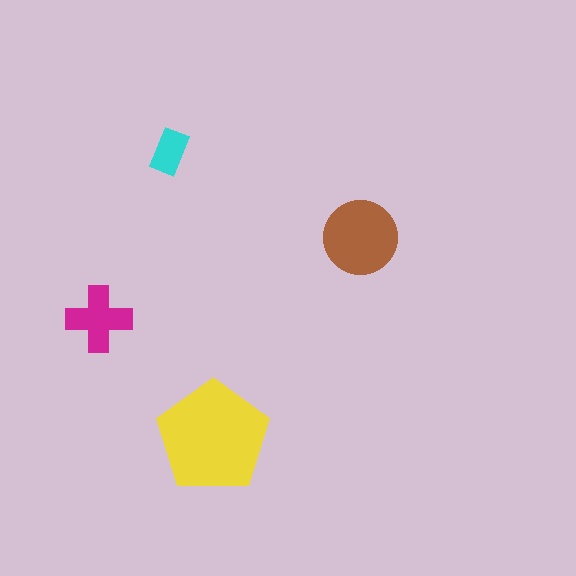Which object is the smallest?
The cyan rectangle.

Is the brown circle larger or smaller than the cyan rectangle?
Larger.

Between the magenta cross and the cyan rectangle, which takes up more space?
The magenta cross.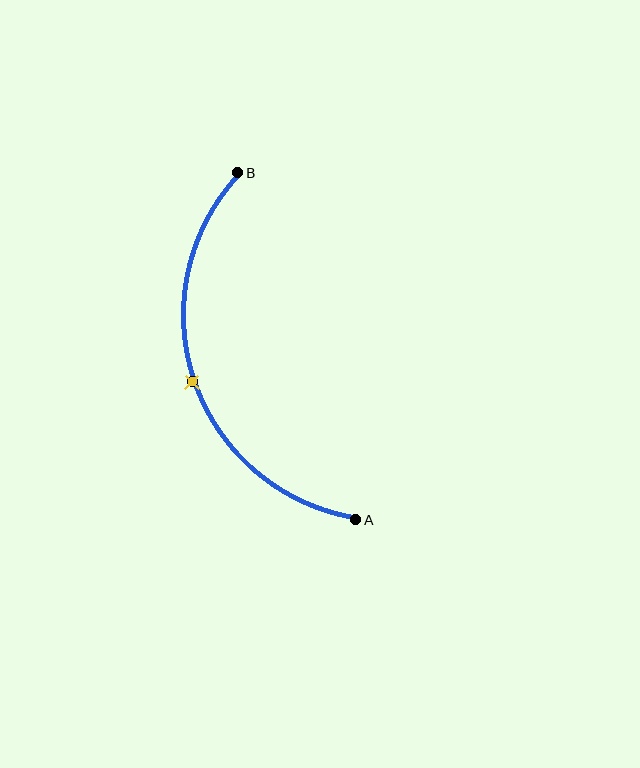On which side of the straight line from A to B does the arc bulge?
The arc bulges to the left of the straight line connecting A and B.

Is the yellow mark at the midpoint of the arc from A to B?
Yes. The yellow mark lies on the arc at equal arc-length from both A and B — it is the arc midpoint.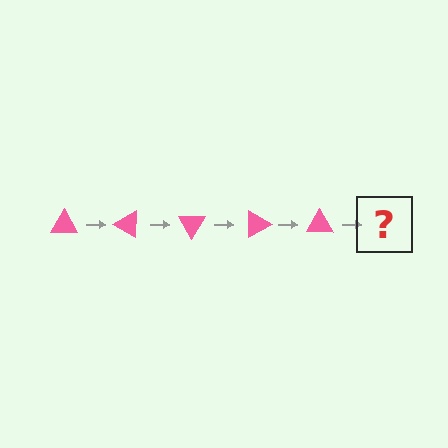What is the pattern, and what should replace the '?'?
The pattern is that the triangle rotates 30 degrees each step. The '?' should be a pink triangle rotated 150 degrees.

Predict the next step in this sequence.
The next step is a pink triangle rotated 150 degrees.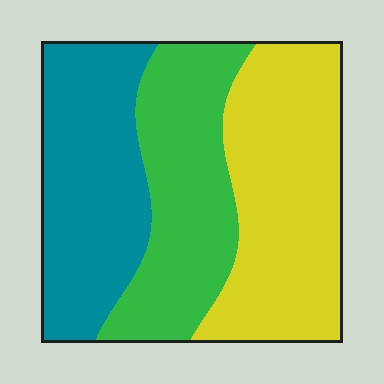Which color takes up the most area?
Yellow, at roughly 40%.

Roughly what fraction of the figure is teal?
Teal covers 32% of the figure.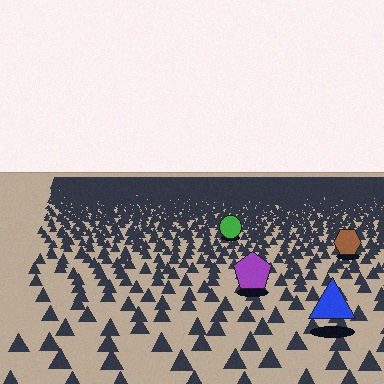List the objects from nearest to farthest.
From nearest to farthest: the blue triangle, the purple pentagon, the brown hexagon, the green circle.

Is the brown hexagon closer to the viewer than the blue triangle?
No. The blue triangle is closer — you can tell from the texture gradient: the ground texture is coarser near it.